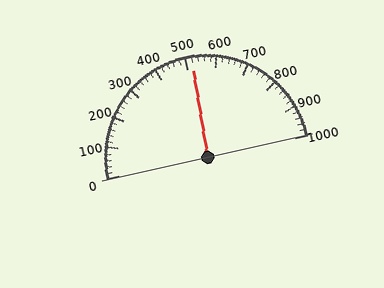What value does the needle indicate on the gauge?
The needle indicates approximately 520.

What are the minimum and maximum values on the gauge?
The gauge ranges from 0 to 1000.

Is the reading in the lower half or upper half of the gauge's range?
The reading is in the upper half of the range (0 to 1000).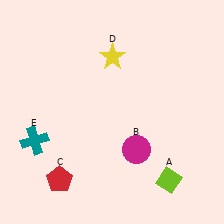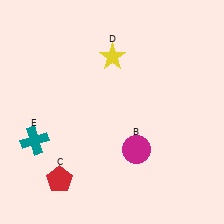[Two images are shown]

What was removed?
The lime diamond (A) was removed in Image 2.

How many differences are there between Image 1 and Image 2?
There is 1 difference between the two images.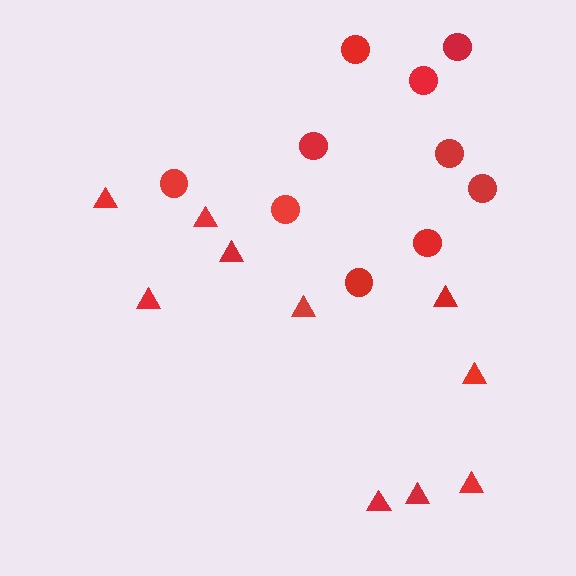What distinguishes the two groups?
There are 2 groups: one group of circles (10) and one group of triangles (10).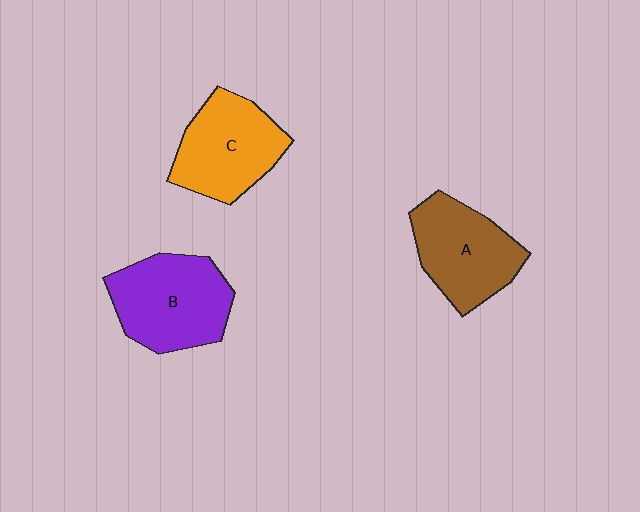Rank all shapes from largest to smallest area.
From largest to smallest: B (purple), C (orange), A (brown).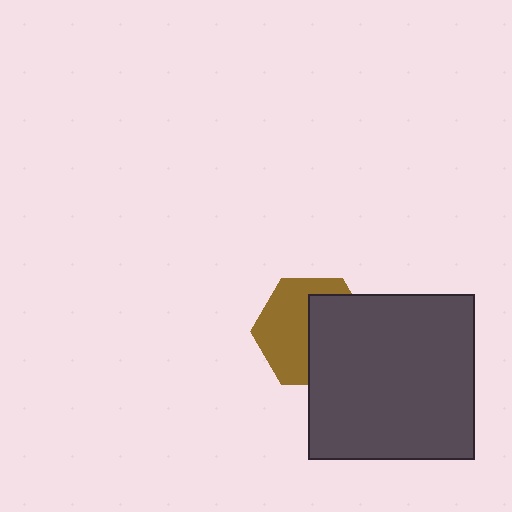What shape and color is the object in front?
The object in front is a dark gray square.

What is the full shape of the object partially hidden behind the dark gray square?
The partially hidden object is a brown hexagon.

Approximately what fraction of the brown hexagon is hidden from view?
Roughly 49% of the brown hexagon is hidden behind the dark gray square.